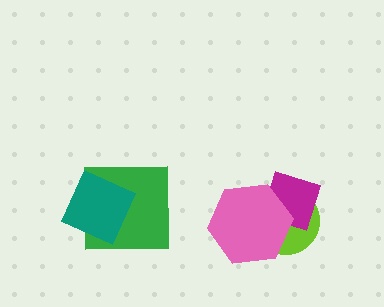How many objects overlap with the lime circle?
2 objects overlap with the lime circle.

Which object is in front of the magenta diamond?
The pink hexagon is in front of the magenta diamond.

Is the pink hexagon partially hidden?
No, no other shape covers it.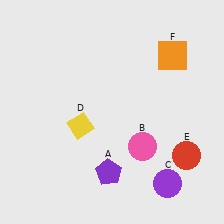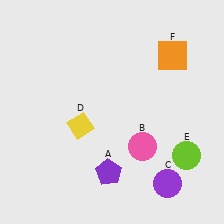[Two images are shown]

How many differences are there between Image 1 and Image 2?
There is 1 difference between the two images.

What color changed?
The circle (E) changed from red in Image 1 to lime in Image 2.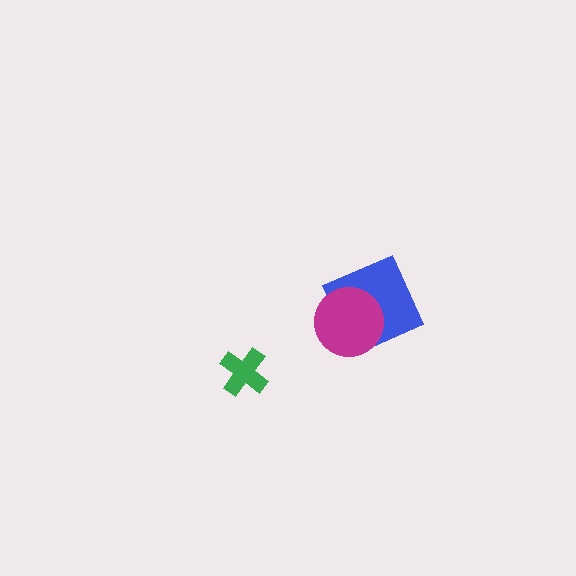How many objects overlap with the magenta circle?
1 object overlaps with the magenta circle.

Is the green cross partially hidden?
No, no other shape covers it.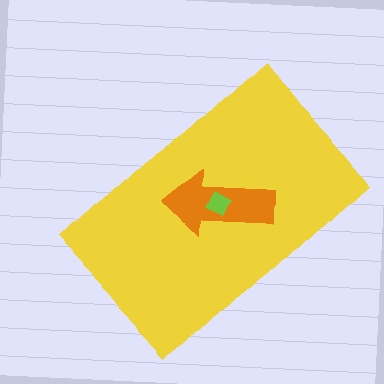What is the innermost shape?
The lime diamond.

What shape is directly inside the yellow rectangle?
The orange arrow.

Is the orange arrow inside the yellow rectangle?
Yes.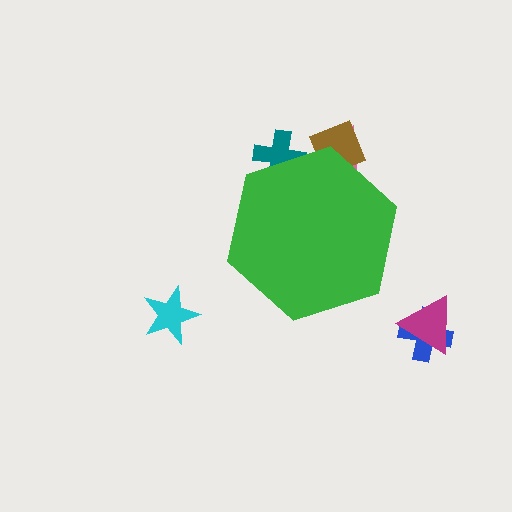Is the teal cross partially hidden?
Yes, the teal cross is partially hidden behind the green hexagon.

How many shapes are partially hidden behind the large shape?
3 shapes are partially hidden.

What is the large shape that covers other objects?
A green hexagon.